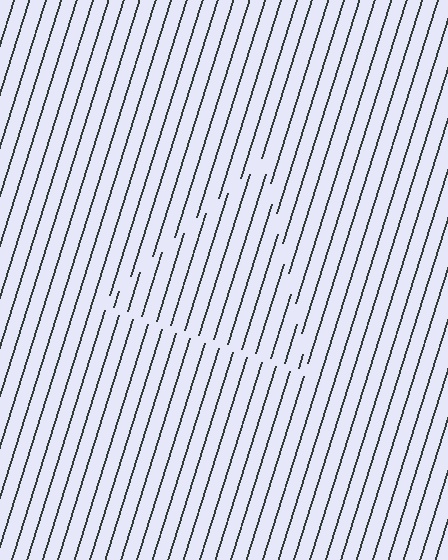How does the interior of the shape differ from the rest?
The interior of the shape contains the same grating, shifted by half a period — the contour is defined by the phase discontinuity where line-ends from the inner and outer gratings abut.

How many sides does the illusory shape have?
3 sides — the line-ends trace a triangle.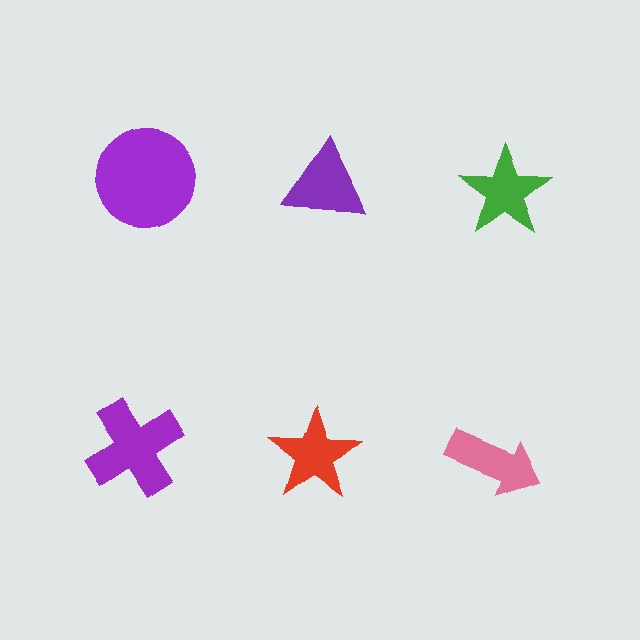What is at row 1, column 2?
A purple triangle.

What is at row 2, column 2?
A red star.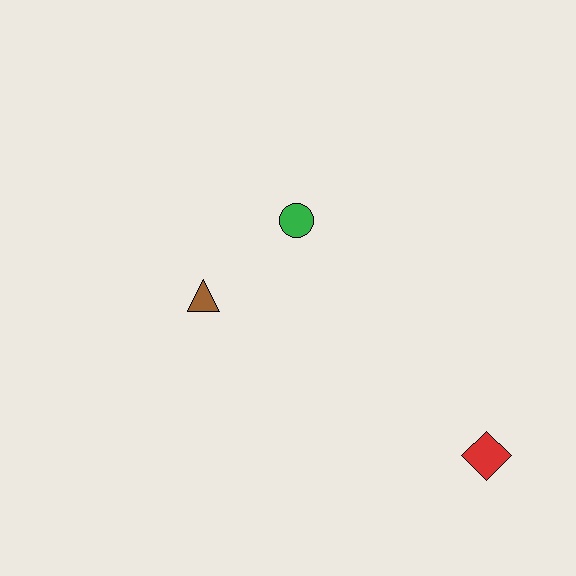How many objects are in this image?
There are 3 objects.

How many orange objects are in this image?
There are no orange objects.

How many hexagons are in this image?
There are no hexagons.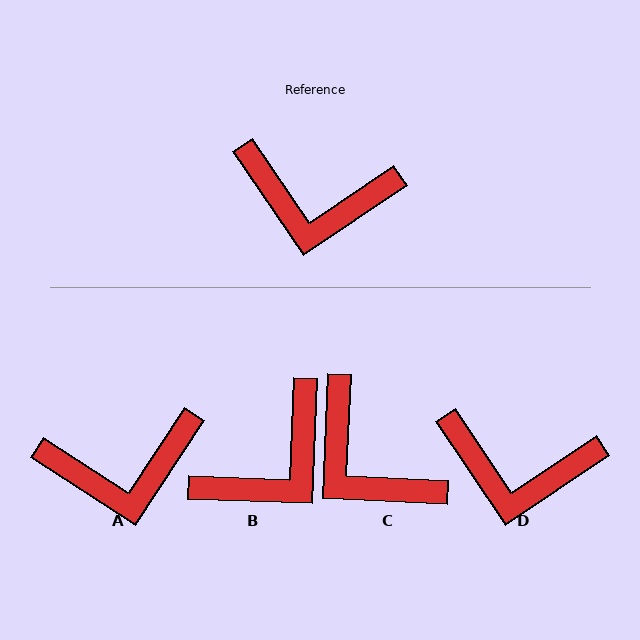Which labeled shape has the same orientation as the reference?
D.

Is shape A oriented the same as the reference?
No, it is off by about 23 degrees.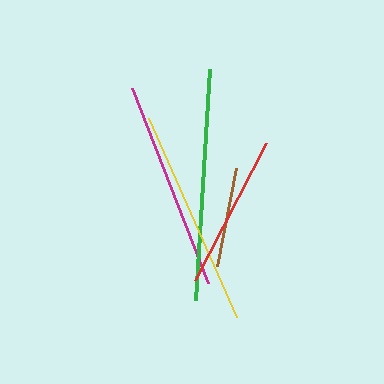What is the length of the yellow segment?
The yellow segment is approximately 218 pixels long.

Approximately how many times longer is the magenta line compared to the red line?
The magenta line is approximately 1.4 times the length of the red line.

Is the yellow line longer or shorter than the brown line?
The yellow line is longer than the brown line.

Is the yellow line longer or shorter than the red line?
The yellow line is longer than the red line.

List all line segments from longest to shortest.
From longest to shortest: green, yellow, magenta, red, brown.